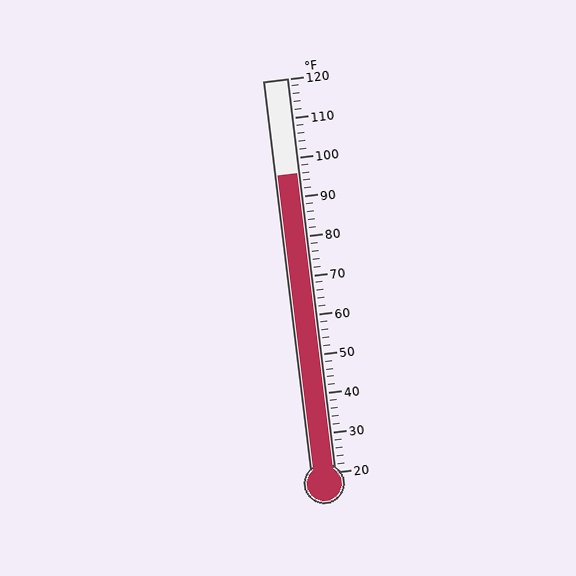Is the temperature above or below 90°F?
The temperature is above 90°F.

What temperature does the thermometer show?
The thermometer shows approximately 96°F.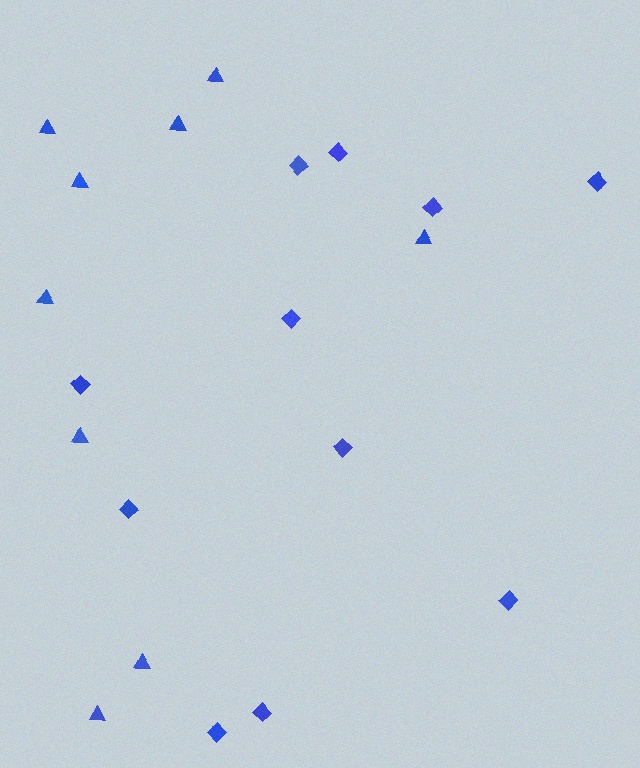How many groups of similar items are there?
There are 2 groups: one group of diamonds (11) and one group of triangles (9).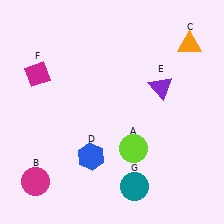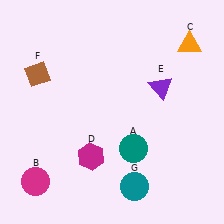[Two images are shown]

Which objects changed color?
A changed from lime to teal. D changed from blue to magenta. F changed from magenta to brown.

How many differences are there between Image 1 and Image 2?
There are 3 differences between the two images.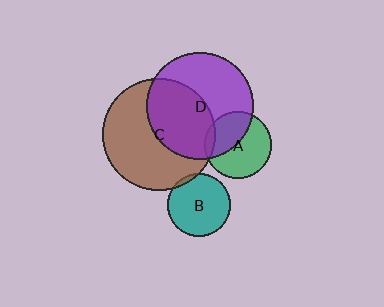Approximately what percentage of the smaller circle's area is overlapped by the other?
Approximately 45%.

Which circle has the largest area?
Circle C (brown).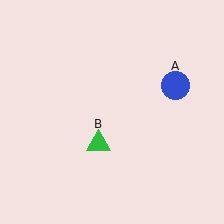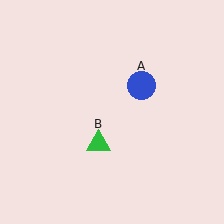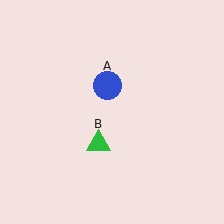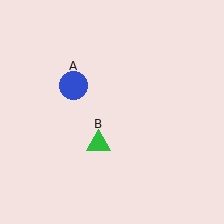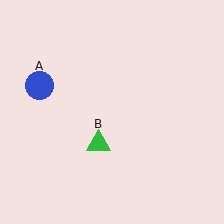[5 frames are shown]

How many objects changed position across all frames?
1 object changed position: blue circle (object A).